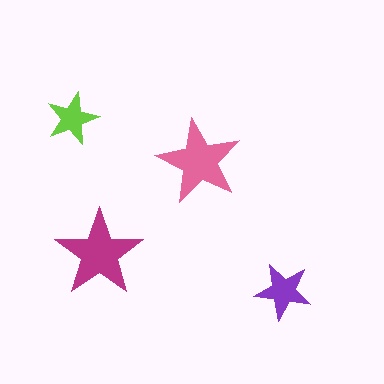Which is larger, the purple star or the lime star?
The purple one.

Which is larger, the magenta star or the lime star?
The magenta one.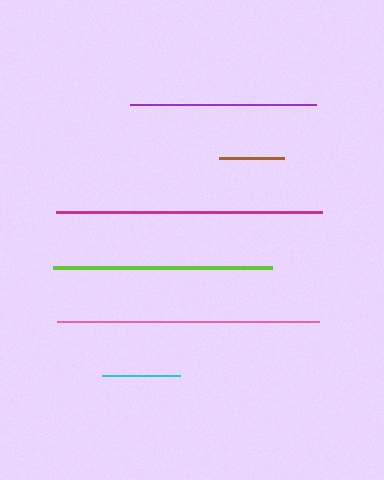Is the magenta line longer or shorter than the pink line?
The magenta line is longer than the pink line.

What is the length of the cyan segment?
The cyan segment is approximately 77 pixels long.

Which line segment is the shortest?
The brown line is the shortest at approximately 65 pixels.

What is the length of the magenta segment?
The magenta segment is approximately 266 pixels long.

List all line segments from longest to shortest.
From longest to shortest: magenta, pink, lime, purple, cyan, brown.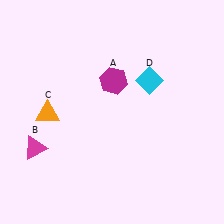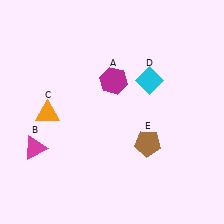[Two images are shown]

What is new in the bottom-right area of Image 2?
A brown pentagon (E) was added in the bottom-right area of Image 2.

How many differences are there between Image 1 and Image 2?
There is 1 difference between the two images.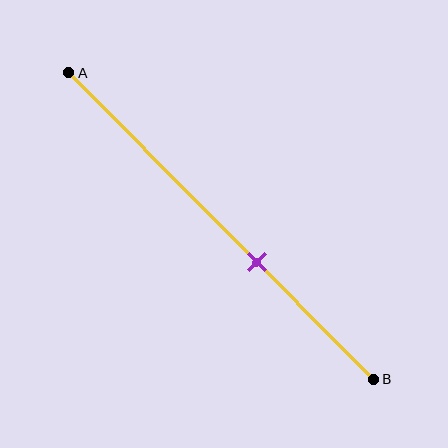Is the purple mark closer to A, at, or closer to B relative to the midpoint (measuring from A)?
The purple mark is closer to point B than the midpoint of segment AB.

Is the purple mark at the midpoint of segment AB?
No, the mark is at about 60% from A, not at the 50% midpoint.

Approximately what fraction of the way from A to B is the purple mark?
The purple mark is approximately 60% of the way from A to B.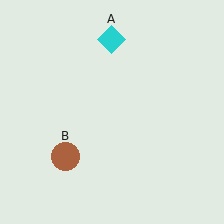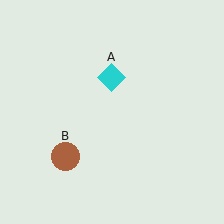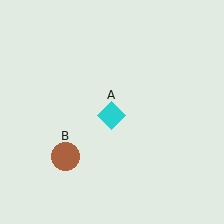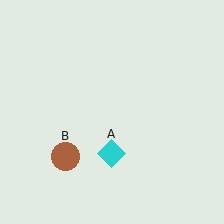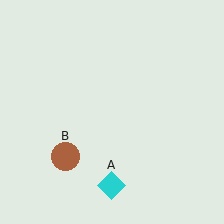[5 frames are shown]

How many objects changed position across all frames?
1 object changed position: cyan diamond (object A).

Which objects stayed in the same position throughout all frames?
Brown circle (object B) remained stationary.